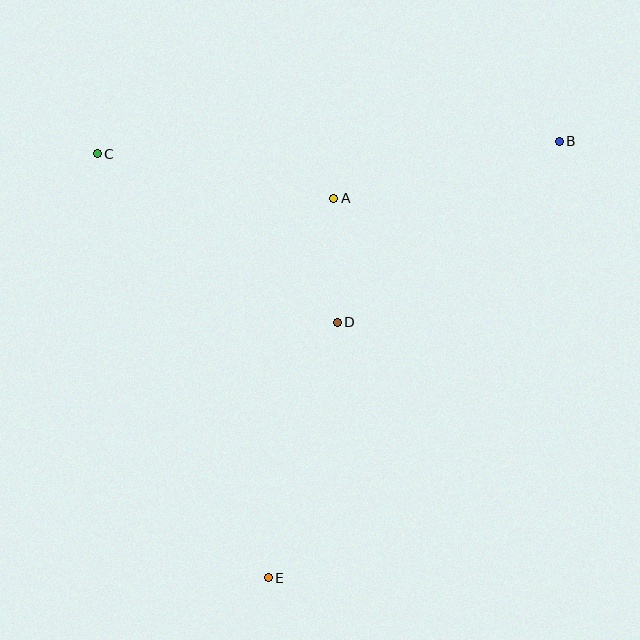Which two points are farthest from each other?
Points B and E are farthest from each other.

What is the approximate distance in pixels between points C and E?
The distance between C and E is approximately 457 pixels.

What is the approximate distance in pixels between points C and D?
The distance between C and D is approximately 293 pixels.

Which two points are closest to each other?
Points A and D are closest to each other.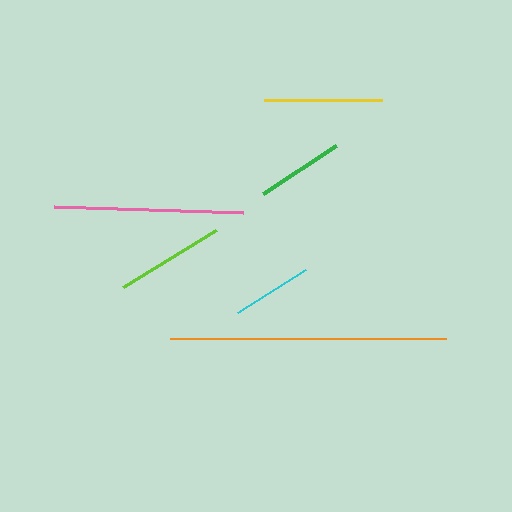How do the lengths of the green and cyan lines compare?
The green and cyan lines are approximately the same length.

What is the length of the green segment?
The green segment is approximately 87 pixels long.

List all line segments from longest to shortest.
From longest to shortest: orange, pink, yellow, lime, green, cyan.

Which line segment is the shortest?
The cyan line is the shortest at approximately 81 pixels.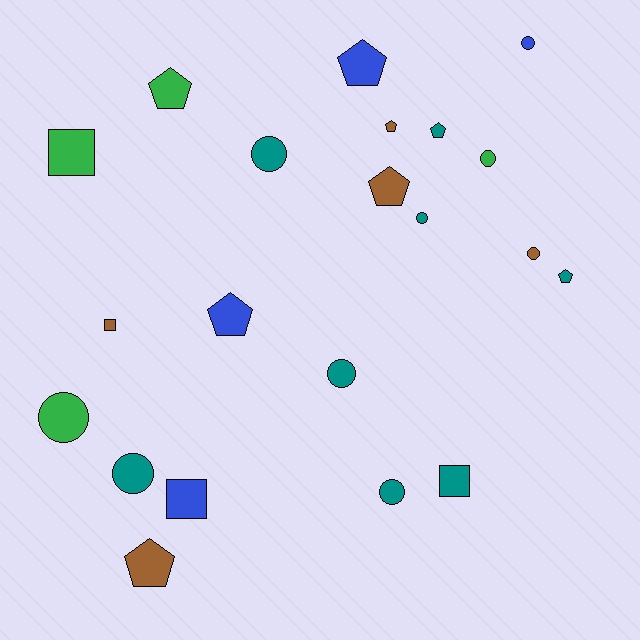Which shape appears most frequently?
Circle, with 9 objects.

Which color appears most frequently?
Teal, with 8 objects.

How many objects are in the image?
There are 21 objects.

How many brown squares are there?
There is 1 brown square.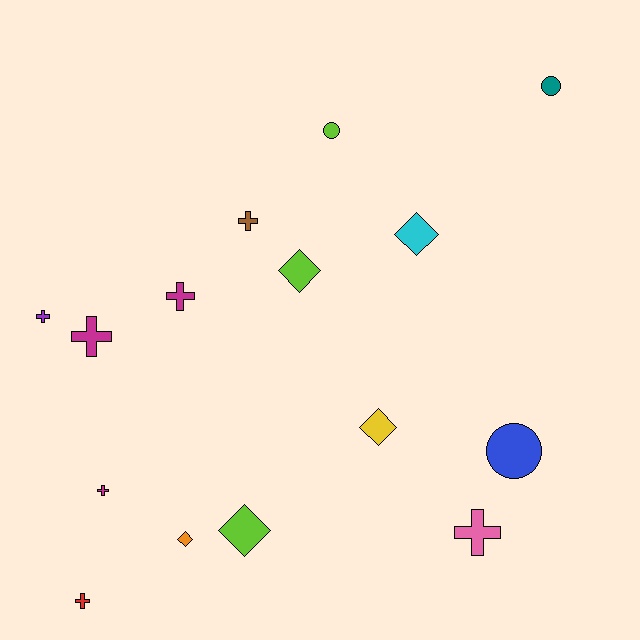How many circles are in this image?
There are 3 circles.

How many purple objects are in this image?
There is 1 purple object.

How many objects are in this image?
There are 15 objects.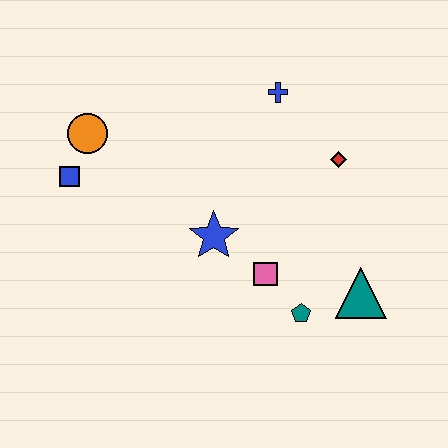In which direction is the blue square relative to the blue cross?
The blue square is to the left of the blue cross.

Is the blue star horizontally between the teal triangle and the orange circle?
Yes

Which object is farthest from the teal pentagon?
The orange circle is farthest from the teal pentagon.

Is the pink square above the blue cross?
No